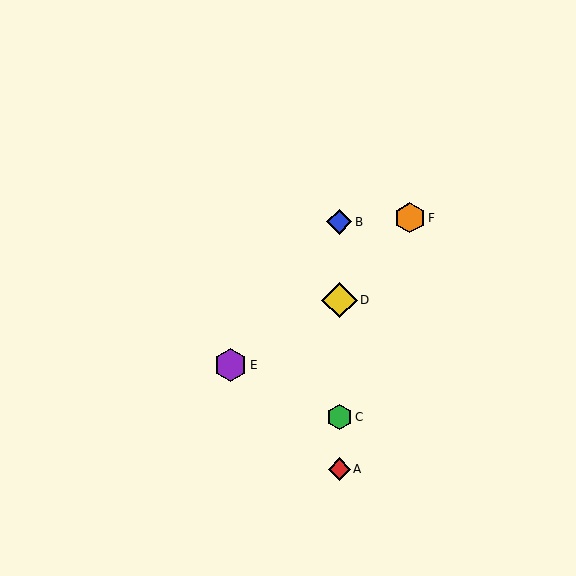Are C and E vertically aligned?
No, C is at x≈339 and E is at x≈230.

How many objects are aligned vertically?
4 objects (A, B, C, D) are aligned vertically.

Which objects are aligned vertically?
Objects A, B, C, D are aligned vertically.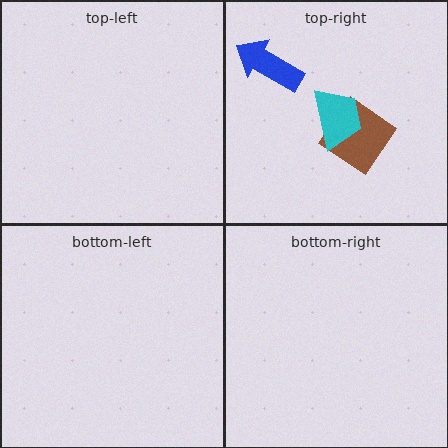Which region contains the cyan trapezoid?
The top-right region.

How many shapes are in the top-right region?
3.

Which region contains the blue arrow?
The top-right region.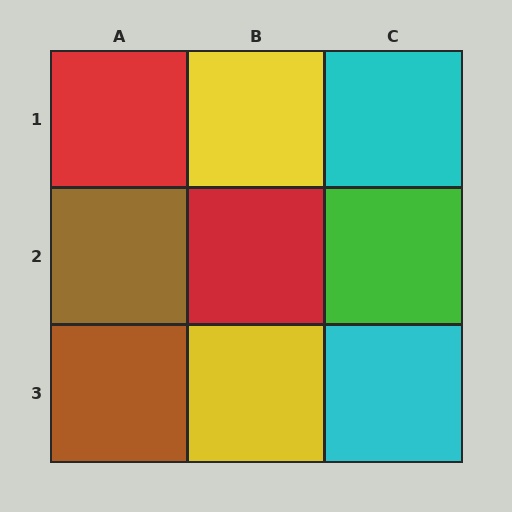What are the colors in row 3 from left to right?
Brown, yellow, cyan.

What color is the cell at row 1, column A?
Red.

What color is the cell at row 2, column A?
Brown.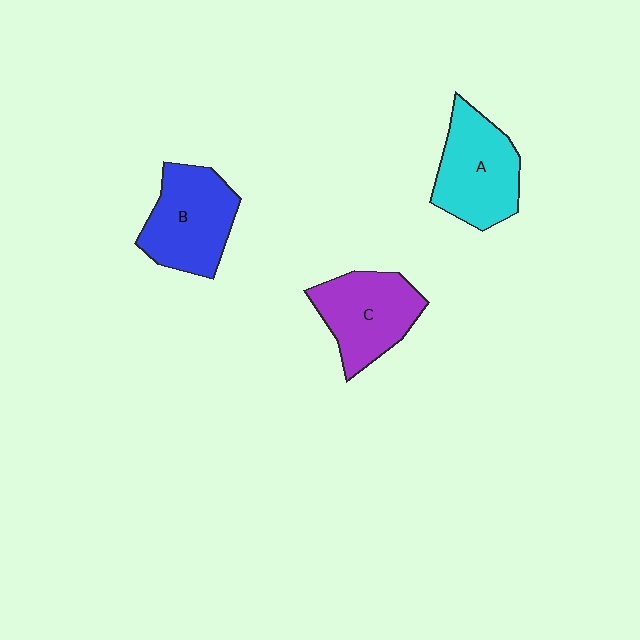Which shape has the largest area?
Shape B (blue).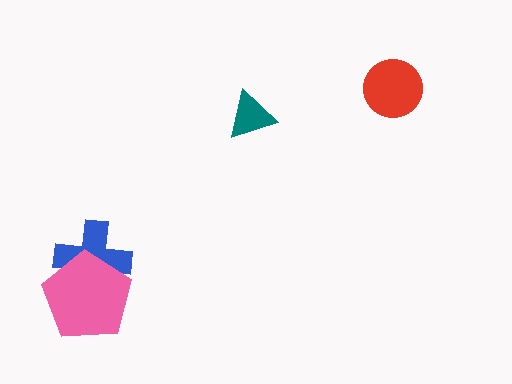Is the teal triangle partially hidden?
No, no other shape covers it.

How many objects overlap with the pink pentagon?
1 object overlaps with the pink pentagon.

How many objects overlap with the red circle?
0 objects overlap with the red circle.